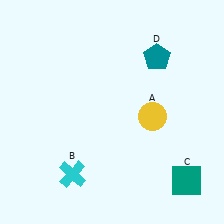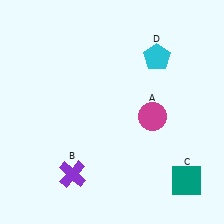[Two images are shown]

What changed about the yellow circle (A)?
In Image 1, A is yellow. In Image 2, it changed to magenta.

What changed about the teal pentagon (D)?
In Image 1, D is teal. In Image 2, it changed to cyan.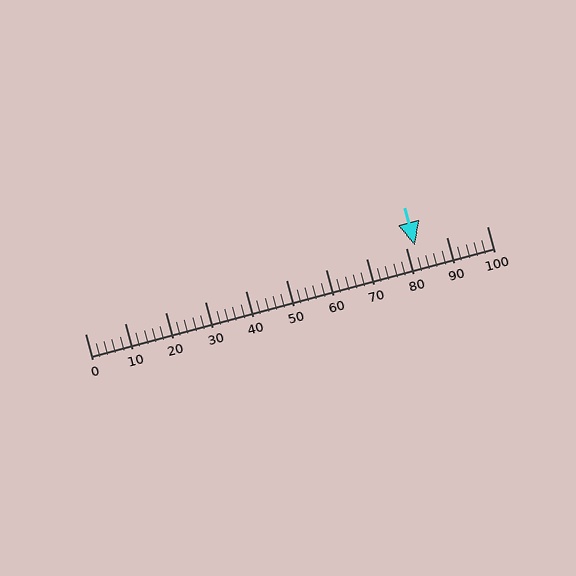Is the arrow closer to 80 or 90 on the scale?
The arrow is closer to 80.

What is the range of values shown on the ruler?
The ruler shows values from 0 to 100.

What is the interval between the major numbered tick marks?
The major tick marks are spaced 10 units apart.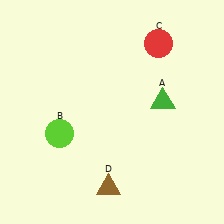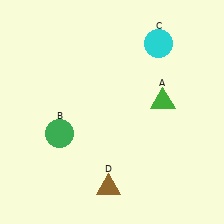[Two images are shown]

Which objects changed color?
B changed from lime to green. C changed from red to cyan.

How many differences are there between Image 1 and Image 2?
There are 2 differences between the two images.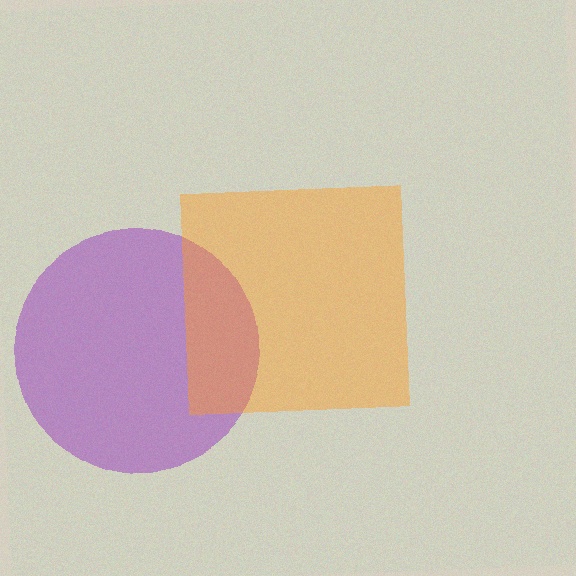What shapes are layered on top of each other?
The layered shapes are: a purple circle, an orange square.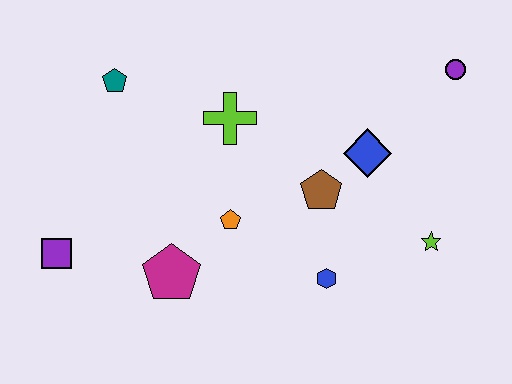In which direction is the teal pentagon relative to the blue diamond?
The teal pentagon is to the left of the blue diamond.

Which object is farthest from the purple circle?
The purple square is farthest from the purple circle.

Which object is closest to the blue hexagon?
The brown pentagon is closest to the blue hexagon.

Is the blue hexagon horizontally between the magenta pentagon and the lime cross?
No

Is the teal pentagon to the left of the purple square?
No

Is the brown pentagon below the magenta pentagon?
No